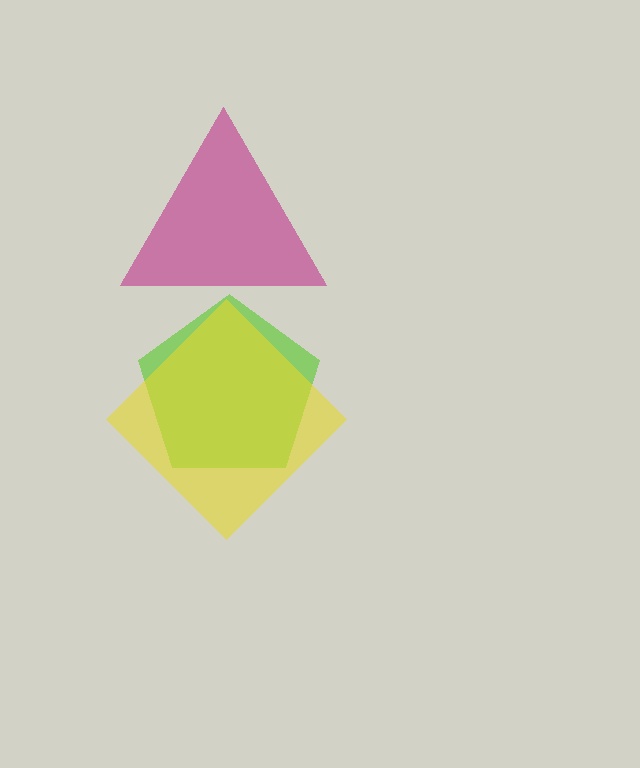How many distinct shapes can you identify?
There are 3 distinct shapes: a magenta triangle, a lime pentagon, a yellow diamond.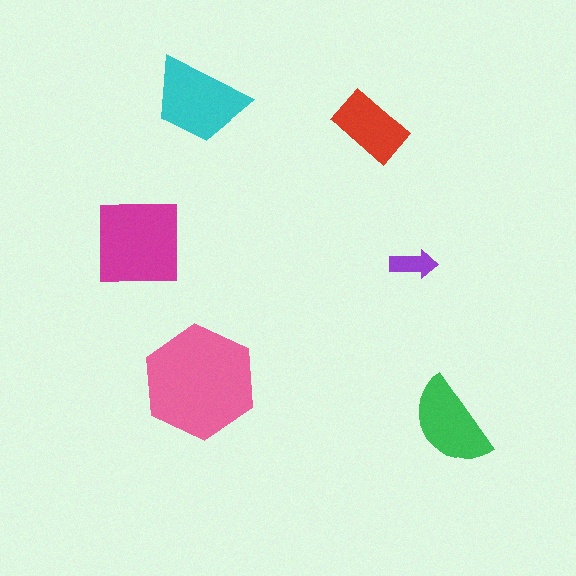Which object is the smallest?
The purple arrow.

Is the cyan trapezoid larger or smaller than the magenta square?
Smaller.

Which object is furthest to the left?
The magenta square is leftmost.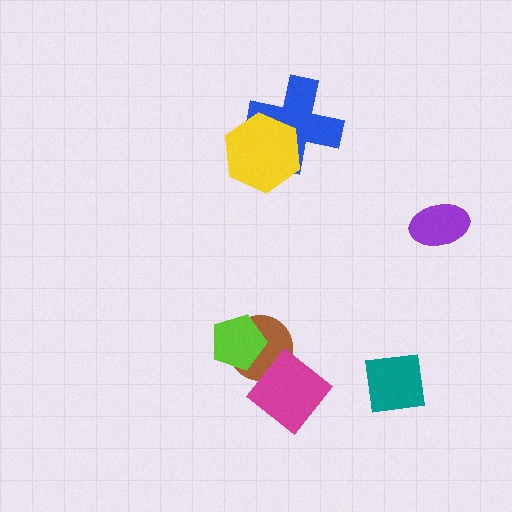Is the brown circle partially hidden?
Yes, it is partially covered by another shape.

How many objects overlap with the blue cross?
1 object overlaps with the blue cross.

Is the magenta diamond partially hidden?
No, no other shape covers it.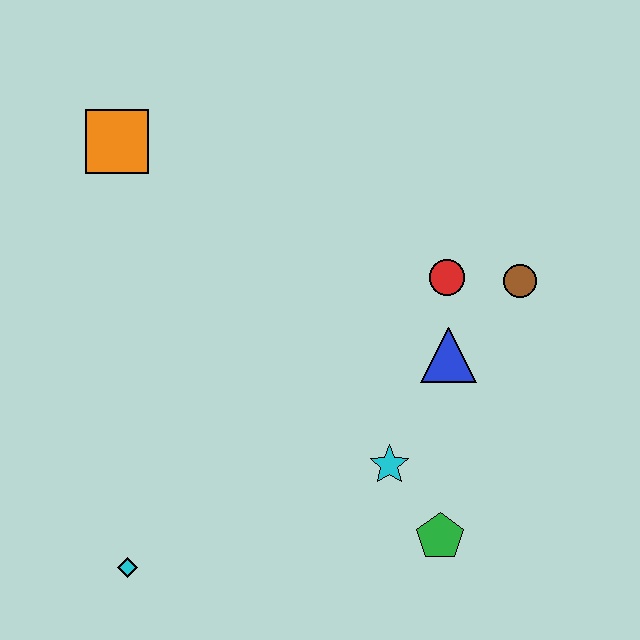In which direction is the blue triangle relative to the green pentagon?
The blue triangle is above the green pentagon.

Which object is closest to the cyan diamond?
The cyan star is closest to the cyan diamond.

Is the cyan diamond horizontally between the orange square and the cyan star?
Yes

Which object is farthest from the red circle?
The cyan diamond is farthest from the red circle.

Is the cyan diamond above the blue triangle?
No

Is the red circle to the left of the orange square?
No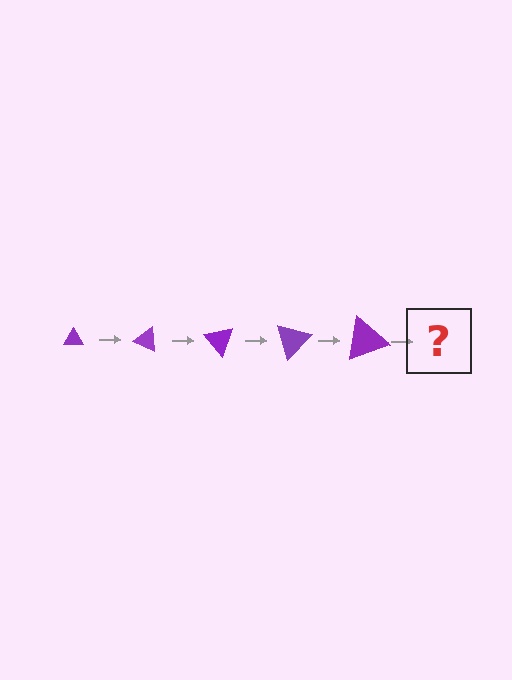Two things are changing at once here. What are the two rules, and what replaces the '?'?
The two rules are that the triangle grows larger each step and it rotates 25 degrees each step. The '?' should be a triangle, larger than the previous one and rotated 125 degrees from the start.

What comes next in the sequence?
The next element should be a triangle, larger than the previous one and rotated 125 degrees from the start.